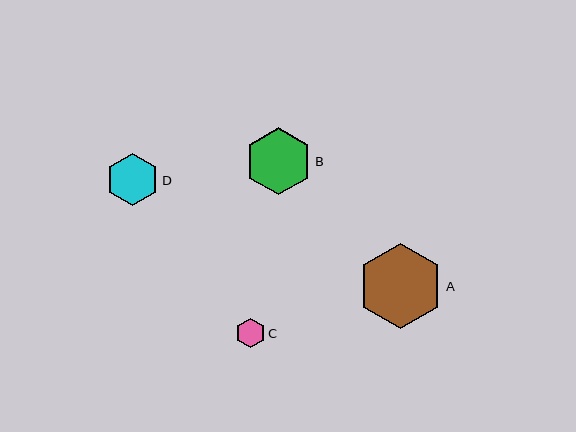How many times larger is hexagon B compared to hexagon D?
Hexagon B is approximately 1.3 times the size of hexagon D.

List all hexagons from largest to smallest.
From largest to smallest: A, B, D, C.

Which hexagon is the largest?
Hexagon A is the largest with a size of approximately 85 pixels.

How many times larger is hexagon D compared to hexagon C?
Hexagon D is approximately 1.8 times the size of hexagon C.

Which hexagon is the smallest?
Hexagon C is the smallest with a size of approximately 29 pixels.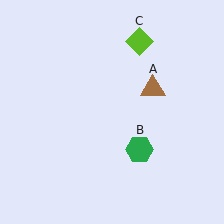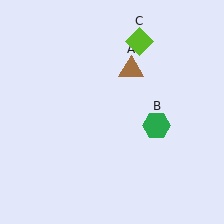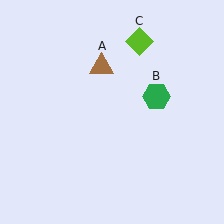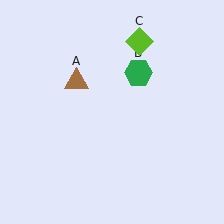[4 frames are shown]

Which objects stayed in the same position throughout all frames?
Lime diamond (object C) remained stationary.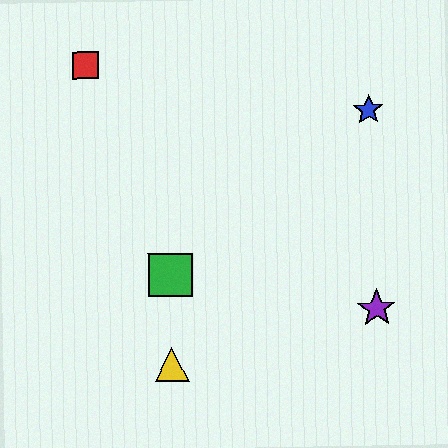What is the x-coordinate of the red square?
The red square is at x≈86.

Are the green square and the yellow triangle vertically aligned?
Yes, both are at x≈170.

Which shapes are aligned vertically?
The green square, the yellow triangle are aligned vertically.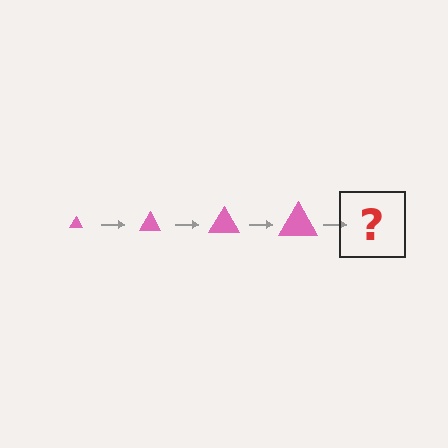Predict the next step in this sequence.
The next step is a pink triangle, larger than the previous one.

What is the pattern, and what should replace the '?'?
The pattern is that the triangle gets progressively larger each step. The '?' should be a pink triangle, larger than the previous one.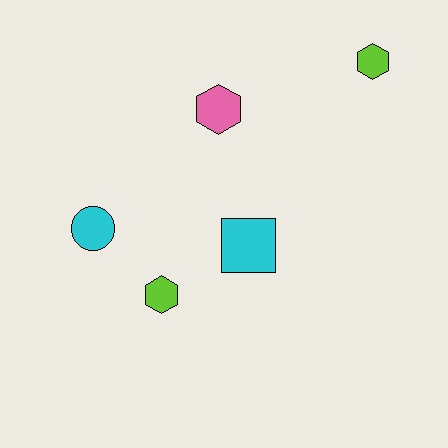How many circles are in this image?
There is 1 circle.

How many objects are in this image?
There are 5 objects.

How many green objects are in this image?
There are no green objects.